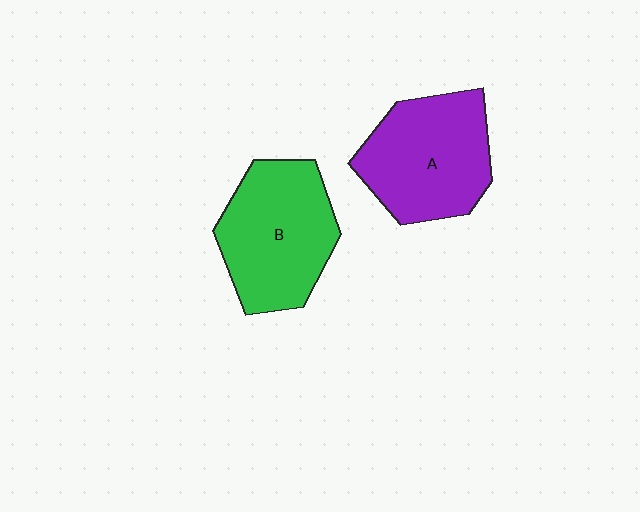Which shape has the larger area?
Shape B (green).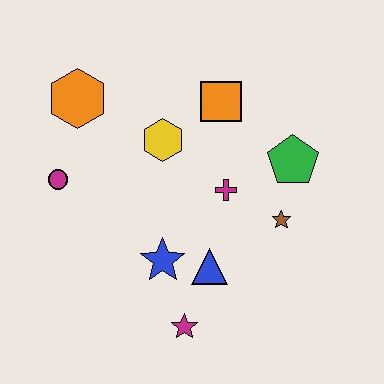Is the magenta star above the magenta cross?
No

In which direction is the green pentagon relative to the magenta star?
The green pentagon is above the magenta star.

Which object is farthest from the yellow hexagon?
The magenta star is farthest from the yellow hexagon.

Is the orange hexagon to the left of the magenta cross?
Yes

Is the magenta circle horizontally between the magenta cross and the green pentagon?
No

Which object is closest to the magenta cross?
The brown star is closest to the magenta cross.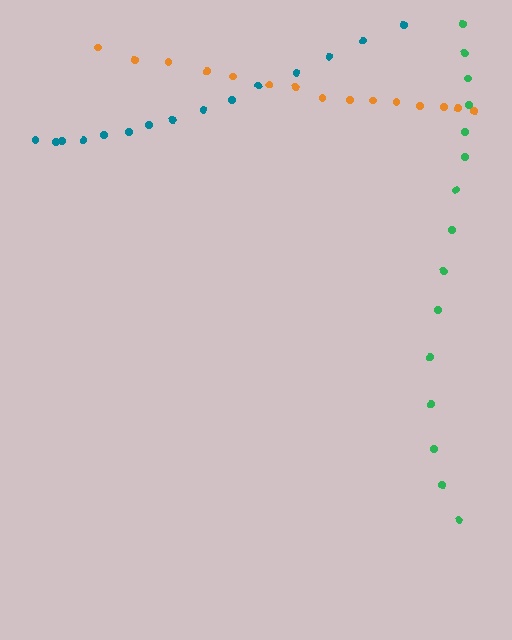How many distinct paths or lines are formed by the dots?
There are 3 distinct paths.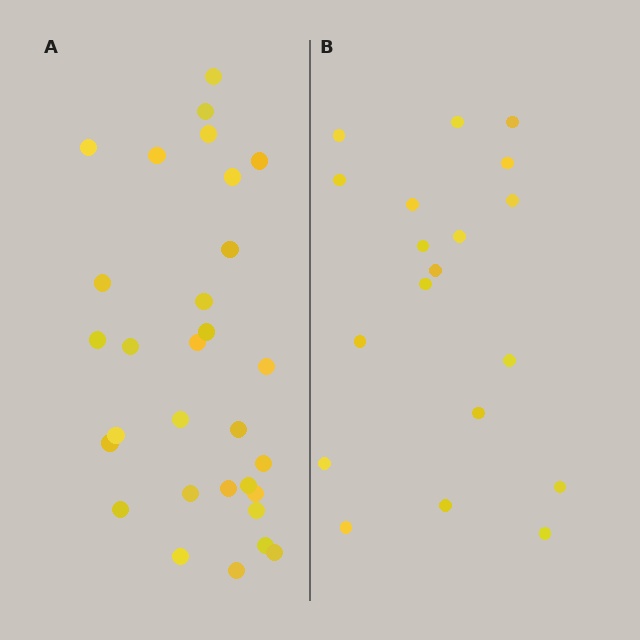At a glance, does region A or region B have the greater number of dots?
Region A (the left region) has more dots.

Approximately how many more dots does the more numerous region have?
Region A has roughly 12 or so more dots than region B.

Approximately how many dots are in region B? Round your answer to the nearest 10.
About 20 dots. (The exact count is 19, which rounds to 20.)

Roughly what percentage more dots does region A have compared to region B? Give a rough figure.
About 60% more.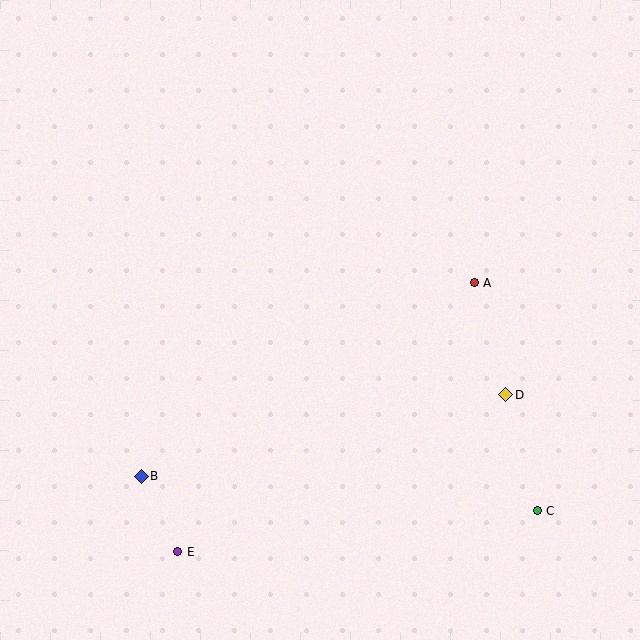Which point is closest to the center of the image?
Point A at (474, 283) is closest to the center.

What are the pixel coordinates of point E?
Point E is at (178, 552).